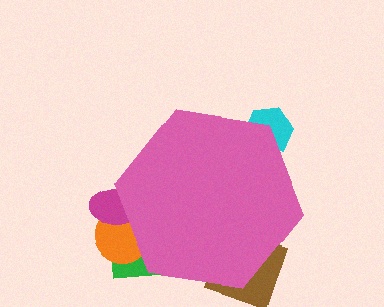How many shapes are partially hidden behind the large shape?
5 shapes are partially hidden.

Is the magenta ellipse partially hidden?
Yes, the magenta ellipse is partially hidden behind the pink hexagon.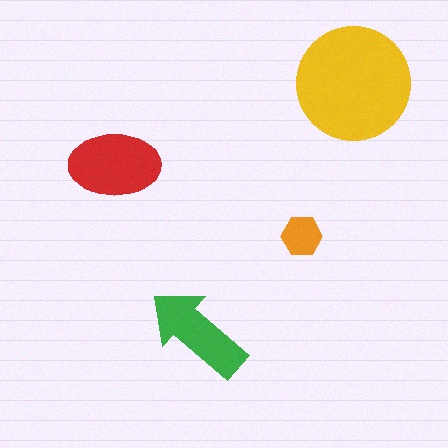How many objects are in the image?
There are 4 objects in the image.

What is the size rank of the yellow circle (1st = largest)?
1st.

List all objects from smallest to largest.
The orange hexagon, the green arrow, the red ellipse, the yellow circle.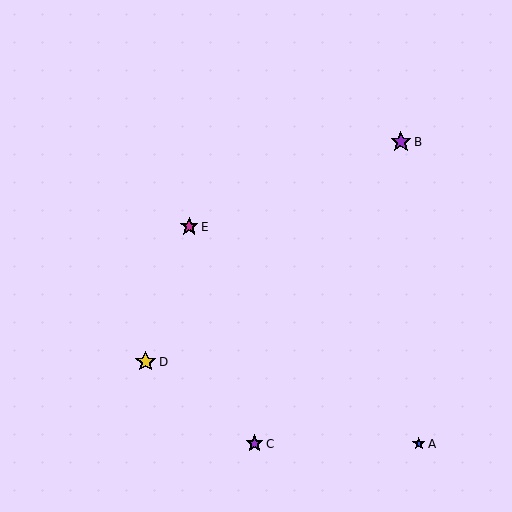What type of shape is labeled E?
Shape E is a magenta star.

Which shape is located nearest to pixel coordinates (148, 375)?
The yellow star (labeled D) at (146, 362) is nearest to that location.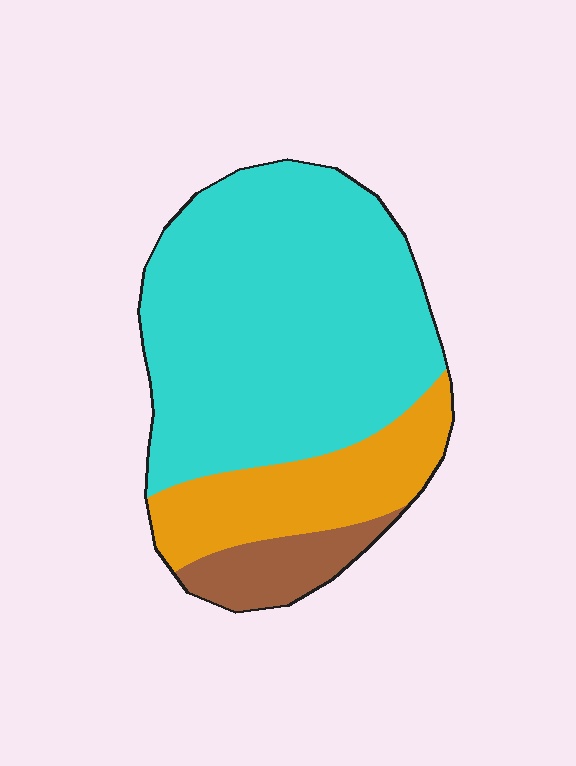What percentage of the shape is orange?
Orange takes up between a sixth and a third of the shape.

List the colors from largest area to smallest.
From largest to smallest: cyan, orange, brown.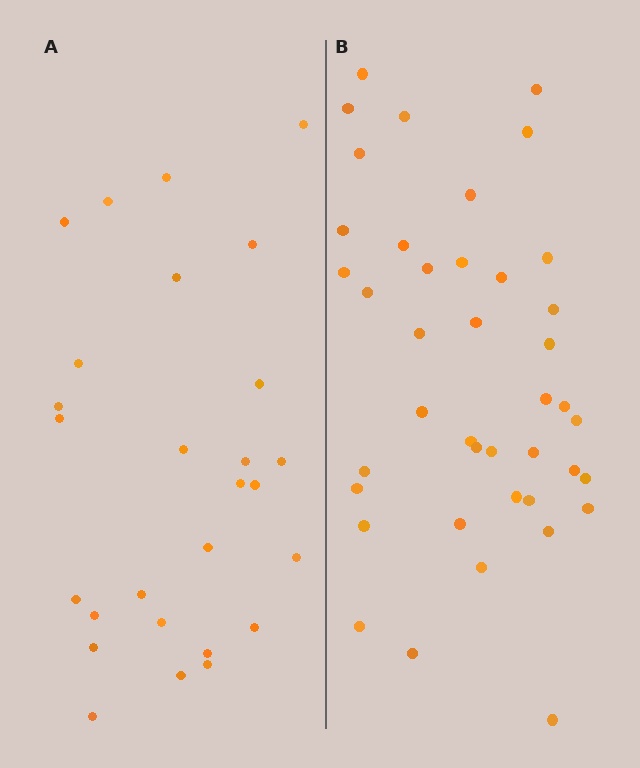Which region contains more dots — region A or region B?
Region B (the right region) has more dots.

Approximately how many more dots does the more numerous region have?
Region B has approximately 15 more dots than region A.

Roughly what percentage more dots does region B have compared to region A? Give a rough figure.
About 50% more.